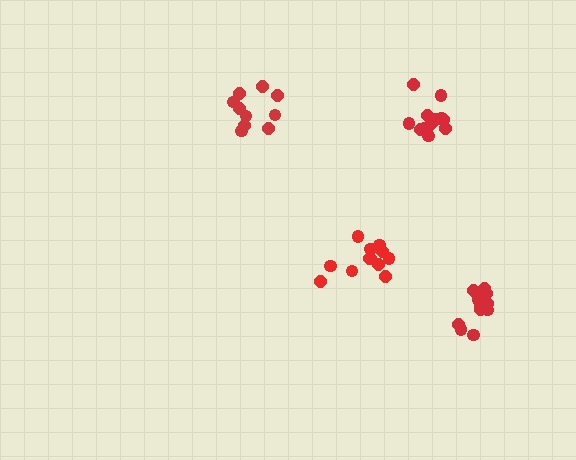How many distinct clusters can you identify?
There are 4 distinct clusters.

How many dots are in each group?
Group 1: 12 dots, Group 2: 12 dots, Group 3: 10 dots, Group 4: 13 dots (47 total).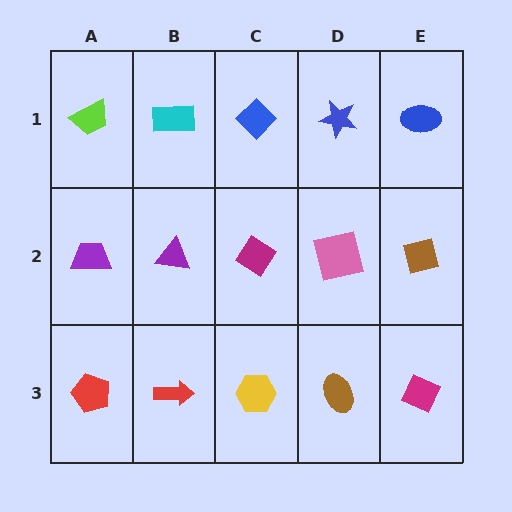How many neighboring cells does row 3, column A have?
2.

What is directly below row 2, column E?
A magenta diamond.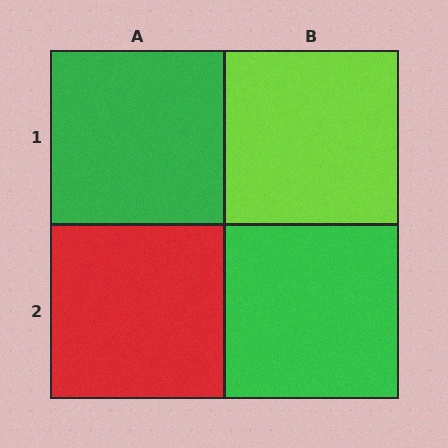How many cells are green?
2 cells are green.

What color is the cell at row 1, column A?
Green.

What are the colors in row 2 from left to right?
Red, green.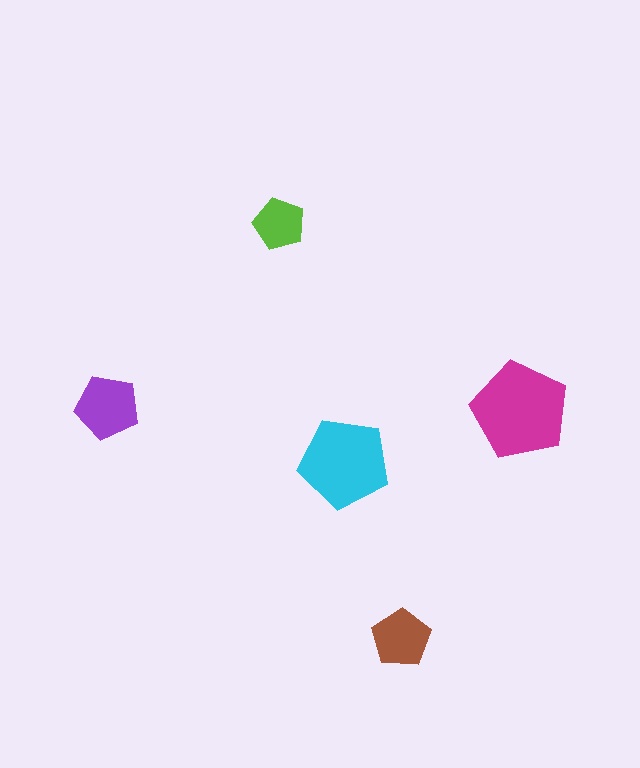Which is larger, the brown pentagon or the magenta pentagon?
The magenta one.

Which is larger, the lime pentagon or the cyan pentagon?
The cyan one.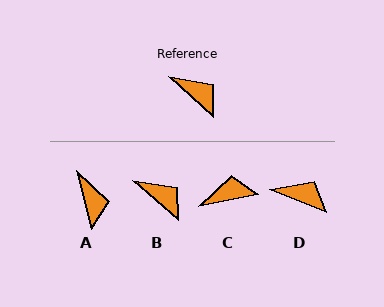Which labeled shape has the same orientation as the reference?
B.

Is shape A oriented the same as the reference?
No, it is off by about 33 degrees.